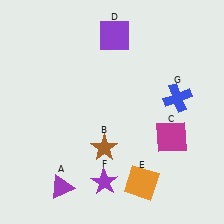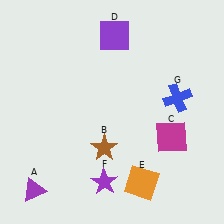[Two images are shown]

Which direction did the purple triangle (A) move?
The purple triangle (A) moved left.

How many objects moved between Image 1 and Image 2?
1 object moved between the two images.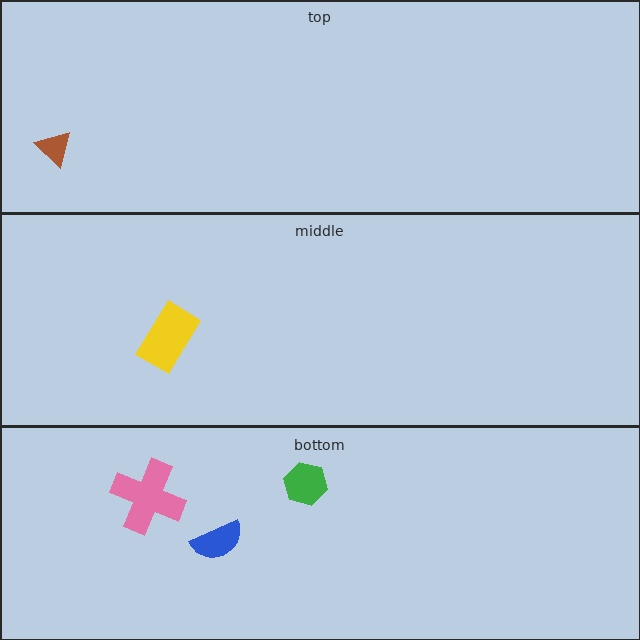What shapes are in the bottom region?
The green hexagon, the pink cross, the blue semicircle.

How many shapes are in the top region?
1.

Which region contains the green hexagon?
The bottom region.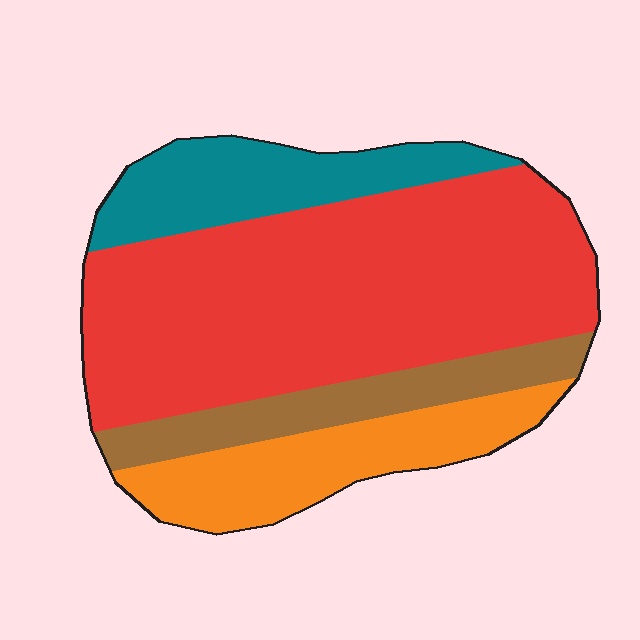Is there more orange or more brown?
Orange.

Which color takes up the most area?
Red, at roughly 55%.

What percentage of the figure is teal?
Teal covers about 15% of the figure.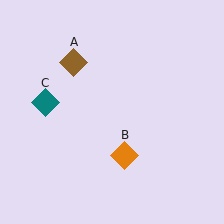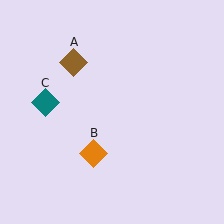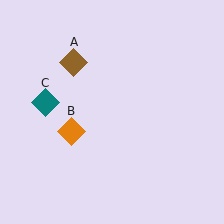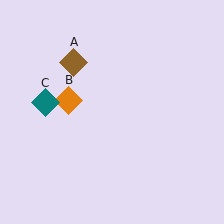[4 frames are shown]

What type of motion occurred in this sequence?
The orange diamond (object B) rotated clockwise around the center of the scene.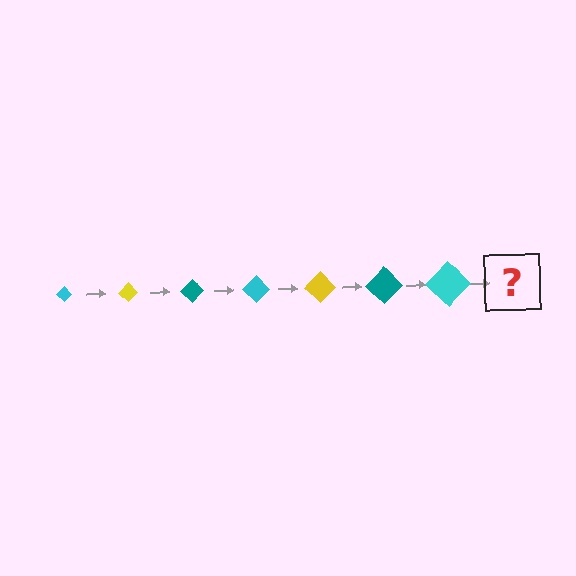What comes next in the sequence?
The next element should be a yellow diamond, larger than the previous one.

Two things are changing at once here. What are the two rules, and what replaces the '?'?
The two rules are that the diamond grows larger each step and the color cycles through cyan, yellow, and teal. The '?' should be a yellow diamond, larger than the previous one.